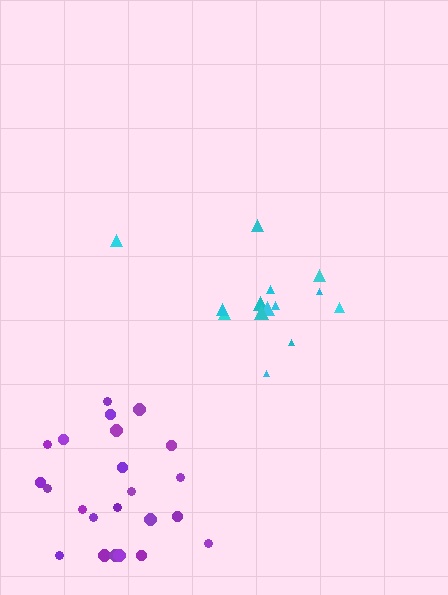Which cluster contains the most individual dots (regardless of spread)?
Purple (23).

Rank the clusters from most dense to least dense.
purple, cyan.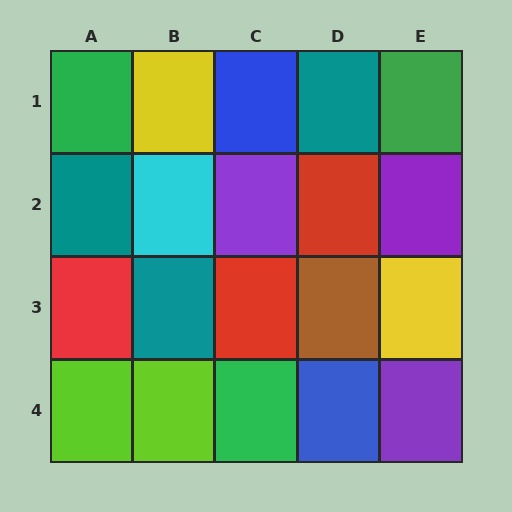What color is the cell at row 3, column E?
Yellow.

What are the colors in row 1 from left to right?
Green, yellow, blue, teal, green.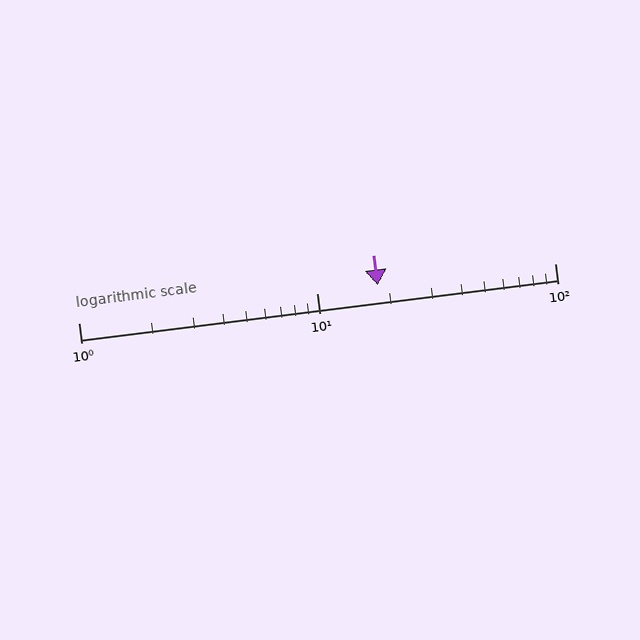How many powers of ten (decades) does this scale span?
The scale spans 2 decades, from 1 to 100.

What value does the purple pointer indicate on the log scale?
The pointer indicates approximately 18.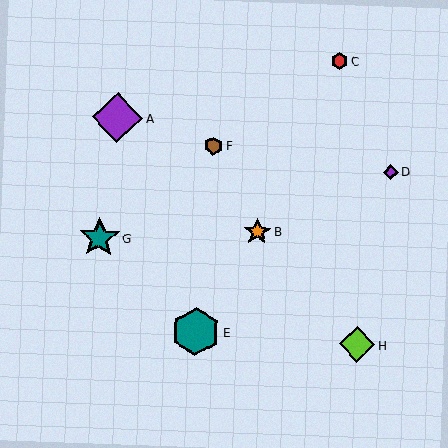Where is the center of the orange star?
The center of the orange star is at (257, 232).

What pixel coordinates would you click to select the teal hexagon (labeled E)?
Click at (196, 332) to select the teal hexagon E.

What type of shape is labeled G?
Shape G is a teal star.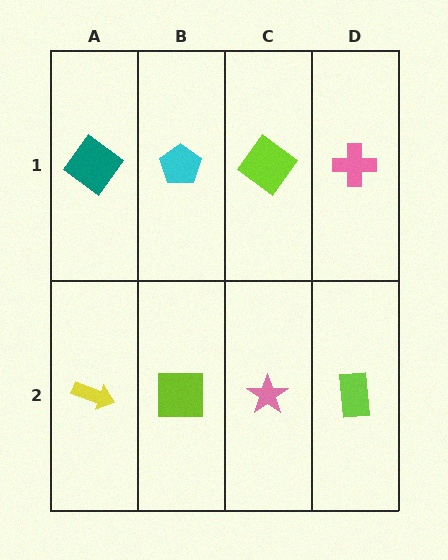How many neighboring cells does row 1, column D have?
2.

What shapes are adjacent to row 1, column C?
A pink star (row 2, column C), a cyan pentagon (row 1, column B), a pink cross (row 1, column D).